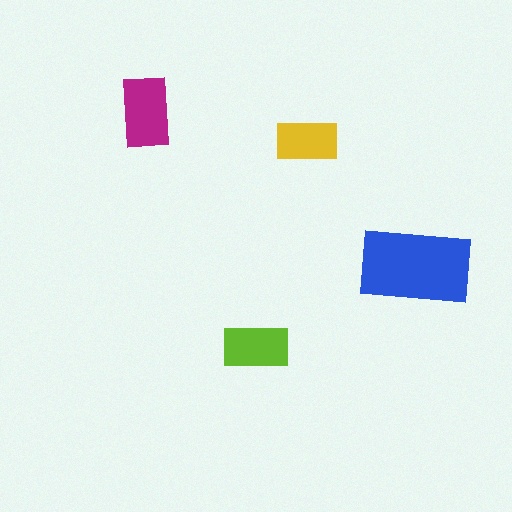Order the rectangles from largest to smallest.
the blue one, the magenta one, the lime one, the yellow one.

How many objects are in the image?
There are 4 objects in the image.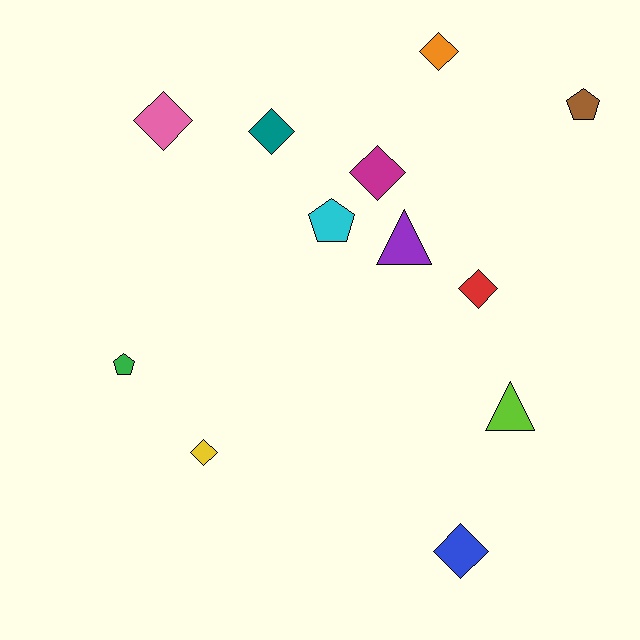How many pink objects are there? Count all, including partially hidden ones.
There is 1 pink object.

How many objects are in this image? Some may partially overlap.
There are 12 objects.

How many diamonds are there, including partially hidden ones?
There are 7 diamonds.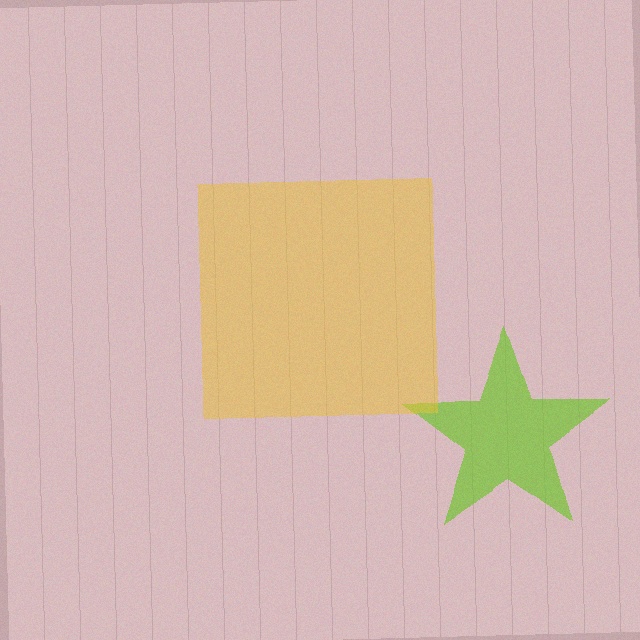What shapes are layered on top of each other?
The layered shapes are: a lime star, a yellow square.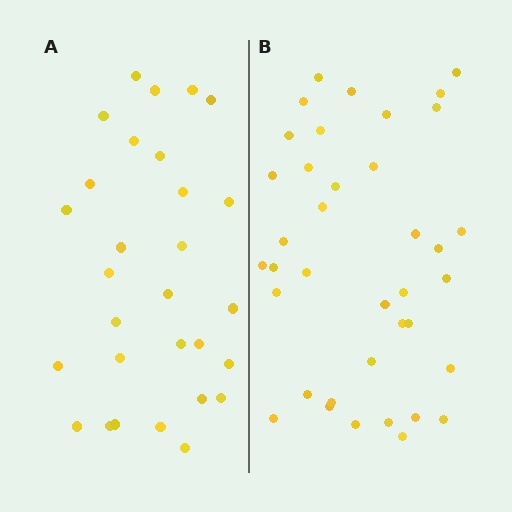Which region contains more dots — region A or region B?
Region B (the right region) has more dots.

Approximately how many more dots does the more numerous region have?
Region B has roughly 8 or so more dots than region A.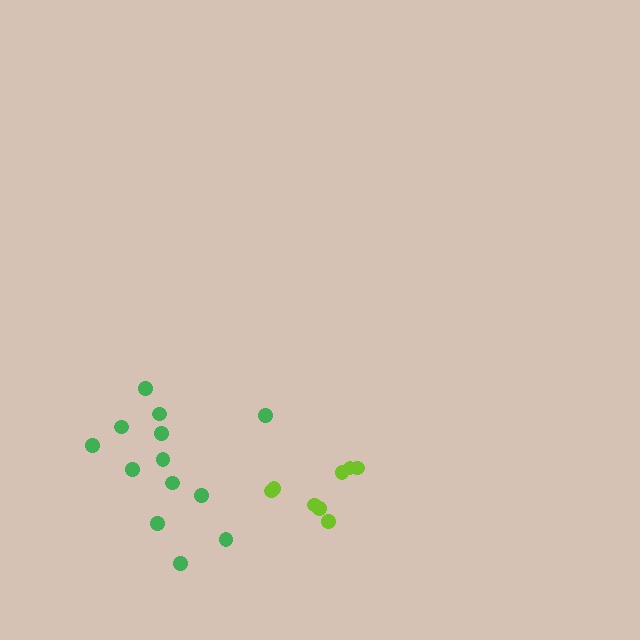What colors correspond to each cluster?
The clusters are colored: green, lime.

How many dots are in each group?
Group 1: 13 dots, Group 2: 8 dots (21 total).